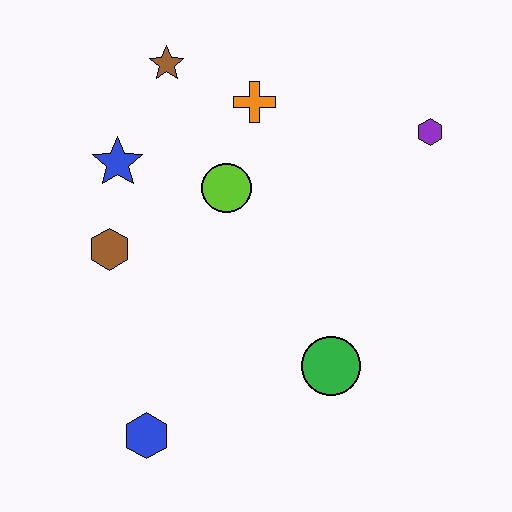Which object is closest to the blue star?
The brown hexagon is closest to the blue star.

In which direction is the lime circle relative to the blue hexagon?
The lime circle is above the blue hexagon.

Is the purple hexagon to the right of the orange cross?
Yes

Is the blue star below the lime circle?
No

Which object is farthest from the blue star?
The purple hexagon is farthest from the blue star.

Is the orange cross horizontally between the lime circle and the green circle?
Yes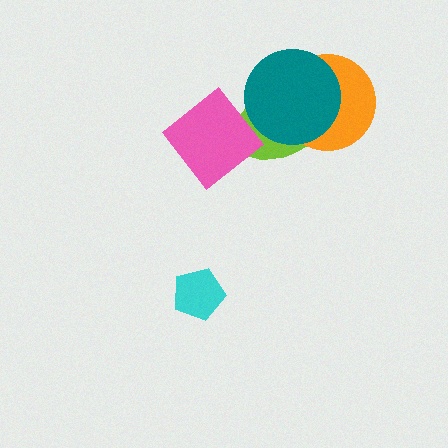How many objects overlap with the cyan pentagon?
0 objects overlap with the cyan pentagon.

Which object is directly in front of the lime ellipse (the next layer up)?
The orange circle is directly in front of the lime ellipse.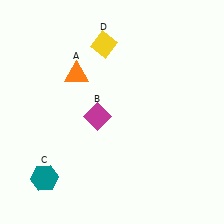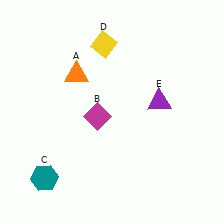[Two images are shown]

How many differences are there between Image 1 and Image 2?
There is 1 difference between the two images.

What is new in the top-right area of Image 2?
A purple triangle (E) was added in the top-right area of Image 2.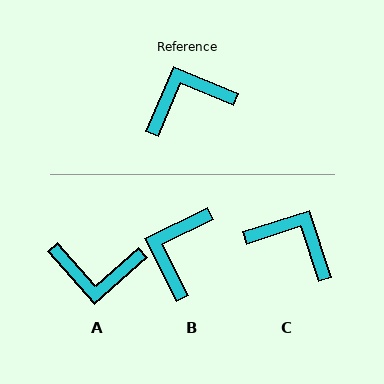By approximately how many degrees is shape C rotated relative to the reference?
Approximately 50 degrees clockwise.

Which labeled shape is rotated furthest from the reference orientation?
A, about 155 degrees away.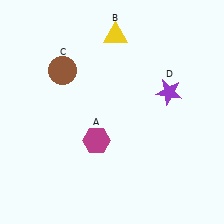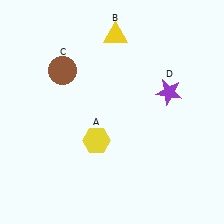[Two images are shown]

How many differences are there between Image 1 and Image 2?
There is 1 difference between the two images.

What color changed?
The hexagon (A) changed from magenta in Image 1 to yellow in Image 2.